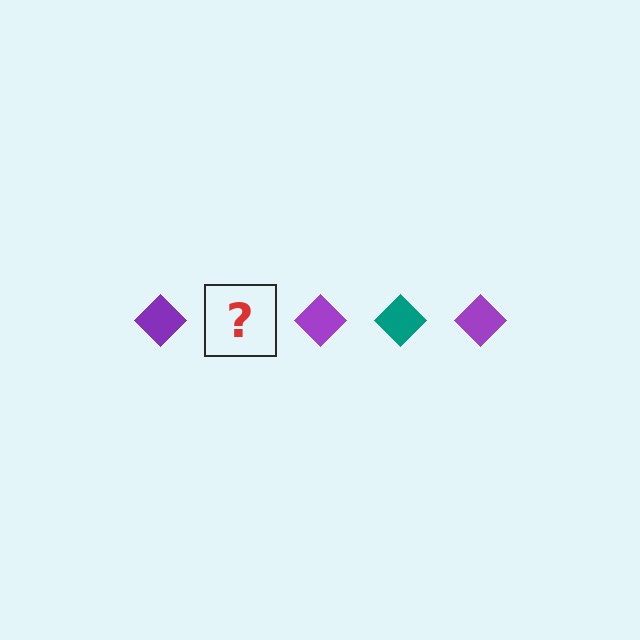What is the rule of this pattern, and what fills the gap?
The rule is that the pattern cycles through purple, teal diamonds. The gap should be filled with a teal diamond.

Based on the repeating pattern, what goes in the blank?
The blank should be a teal diamond.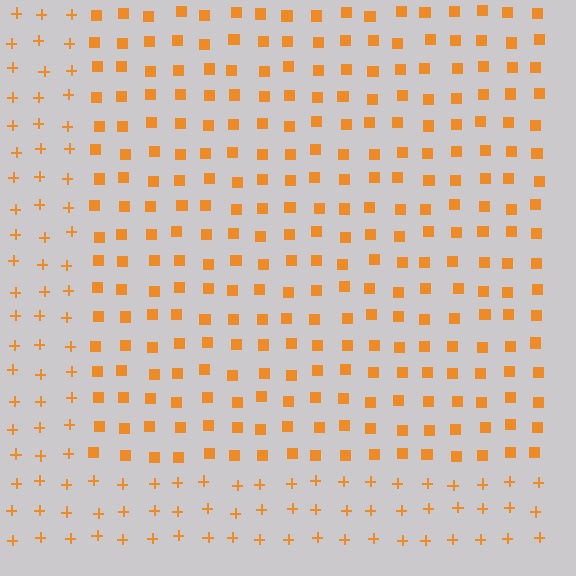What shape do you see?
I see a rectangle.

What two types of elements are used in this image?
The image uses squares inside the rectangle region and plus signs outside it.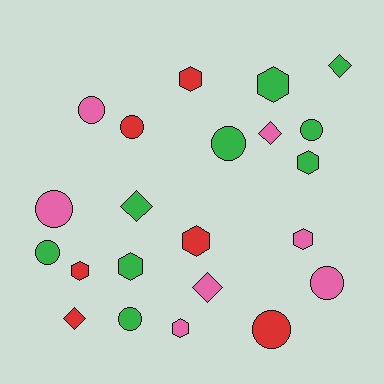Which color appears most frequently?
Green, with 9 objects.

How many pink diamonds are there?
There are 2 pink diamonds.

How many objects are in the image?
There are 22 objects.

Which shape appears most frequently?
Circle, with 9 objects.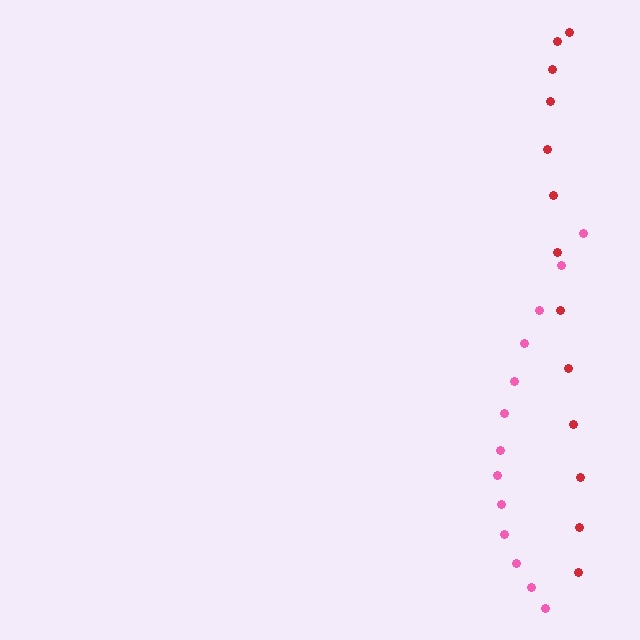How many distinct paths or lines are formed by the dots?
There are 2 distinct paths.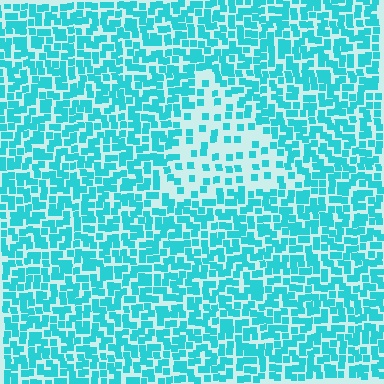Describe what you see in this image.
The image contains small cyan elements arranged at two different densities. A triangle-shaped region is visible where the elements are less densely packed than the surrounding area.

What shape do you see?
I see a triangle.